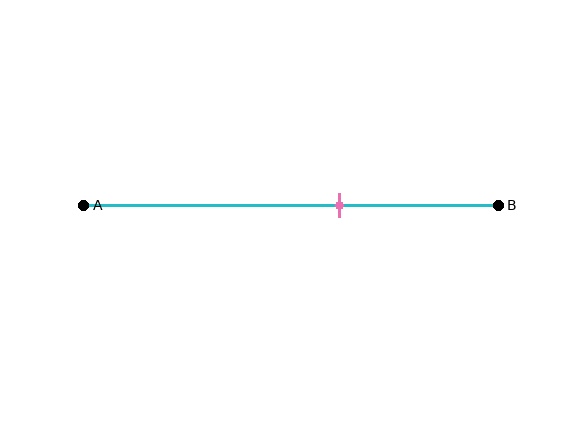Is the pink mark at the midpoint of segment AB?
No, the mark is at about 60% from A, not at the 50% midpoint.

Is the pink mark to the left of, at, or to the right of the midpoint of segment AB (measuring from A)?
The pink mark is to the right of the midpoint of segment AB.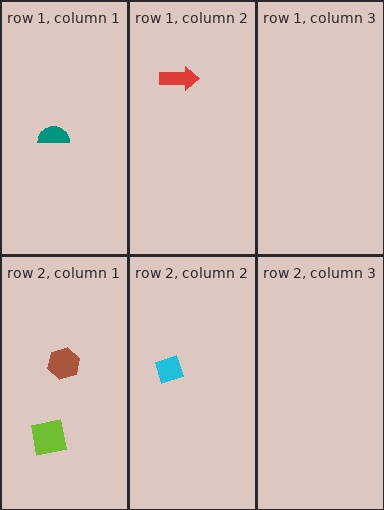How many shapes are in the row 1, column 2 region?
1.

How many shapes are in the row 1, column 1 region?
1.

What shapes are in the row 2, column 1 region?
The brown hexagon, the lime square.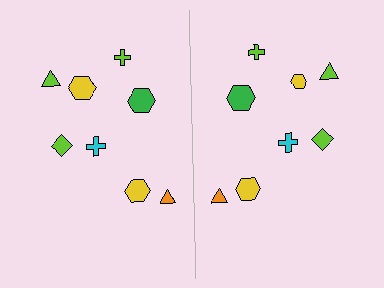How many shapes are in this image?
There are 16 shapes in this image.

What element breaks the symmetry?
The yellow hexagon on the right side has a different size than its mirror counterpart.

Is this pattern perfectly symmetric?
No, the pattern is not perfectly symmetric. The yellow hexagon on the right side has a different size than its mirror counterpart.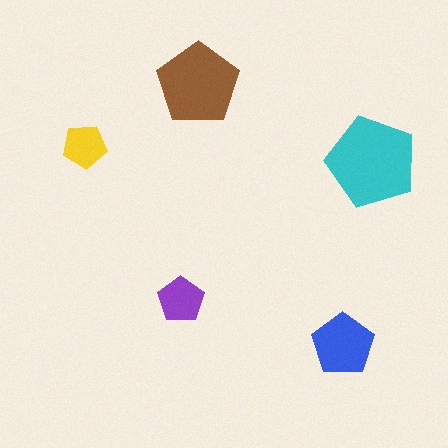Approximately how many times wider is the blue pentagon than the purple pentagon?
About 1.5 times wider.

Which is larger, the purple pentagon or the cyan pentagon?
The cyan one.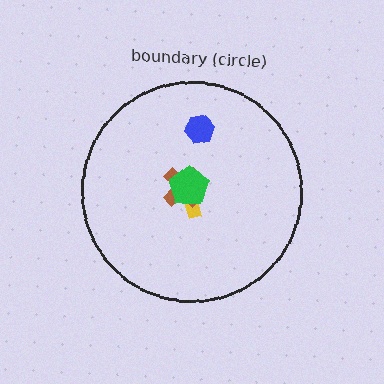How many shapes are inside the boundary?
4 inside, 0 outside.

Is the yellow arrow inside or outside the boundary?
Inside.